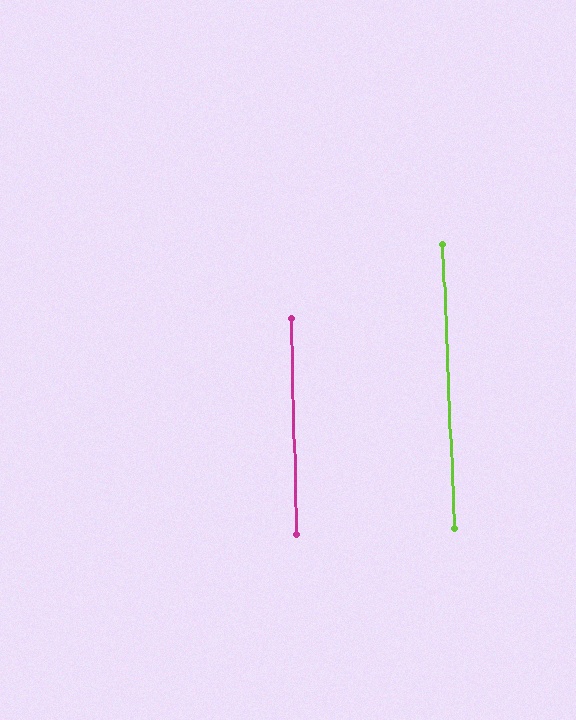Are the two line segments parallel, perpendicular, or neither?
Parallel — their directions differ by only 0.9°.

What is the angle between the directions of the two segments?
Approximately 1 degree.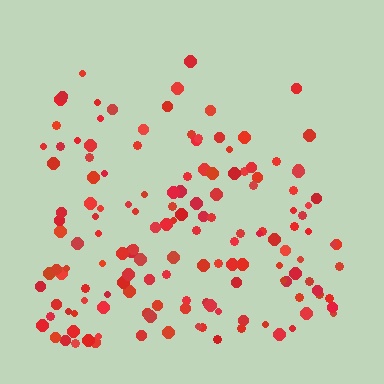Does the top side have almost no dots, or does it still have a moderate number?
Still a moderate number, just noticeably fewer than the bottom.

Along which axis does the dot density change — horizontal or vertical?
Vertical.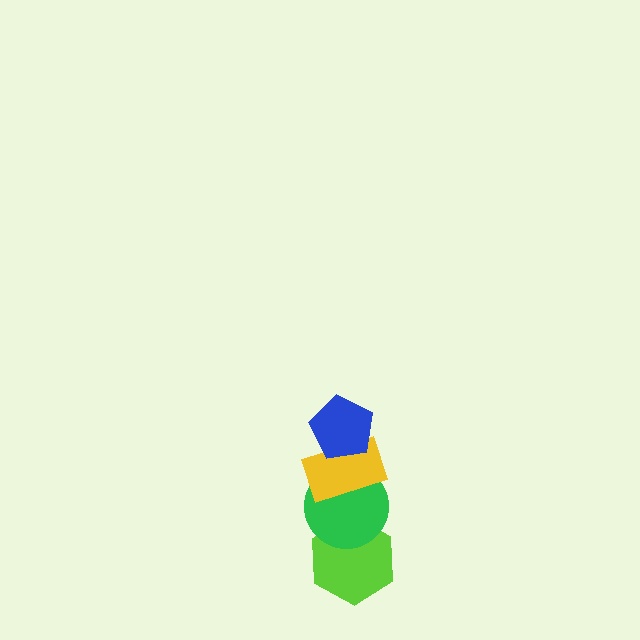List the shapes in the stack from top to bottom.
From top to bottom: the blue pentagon, the yellow rectangle, the green circle, the lime hexagon.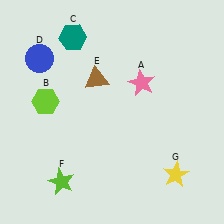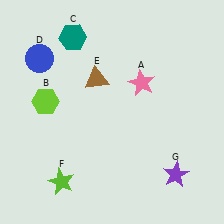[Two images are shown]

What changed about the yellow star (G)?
In Image 1, G is yellow. In Image 2, it changed to purple.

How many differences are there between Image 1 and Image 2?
There is 1 difference between the two images.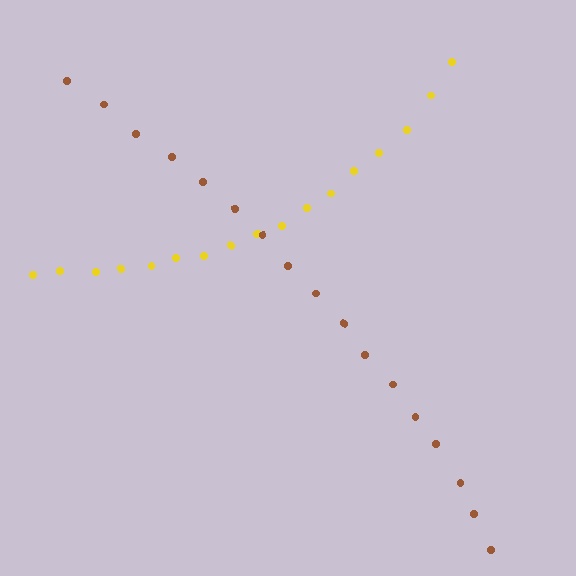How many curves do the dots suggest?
There are 2 distinct paths.